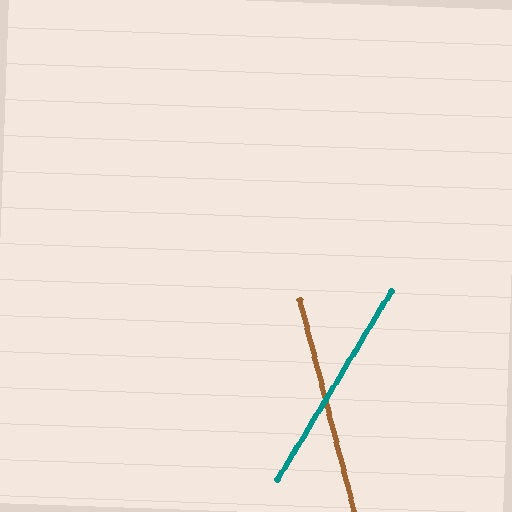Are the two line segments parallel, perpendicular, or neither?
Neither parallel nor perpendicular — they differ by about 45°.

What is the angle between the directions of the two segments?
Approximately 45 degrees.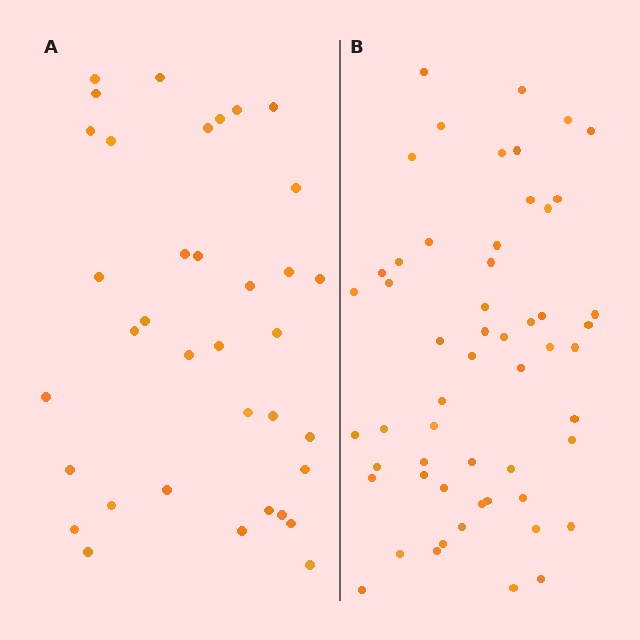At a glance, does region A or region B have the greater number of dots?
Region B (the right region) has more dots.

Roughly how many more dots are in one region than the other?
Region B has approximately 20 more dots than region A.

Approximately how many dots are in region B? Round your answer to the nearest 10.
About 60 dots. (The exact count is 55, which rounds to 60.)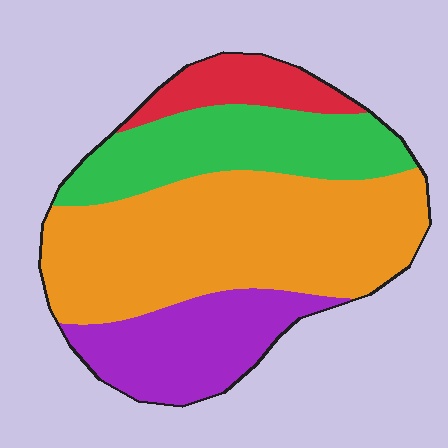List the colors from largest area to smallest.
From largest to smallest: orange, green, purple, red.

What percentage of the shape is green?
Green takes up about one quarter (1/4) of the shape.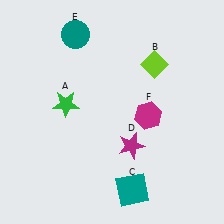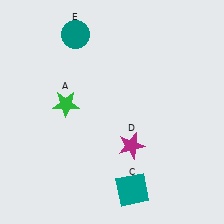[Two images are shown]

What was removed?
The magenta hexagon (F), the lime diamond (B) were removed in Image 2.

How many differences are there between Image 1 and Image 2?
There are 2 differences between the two images.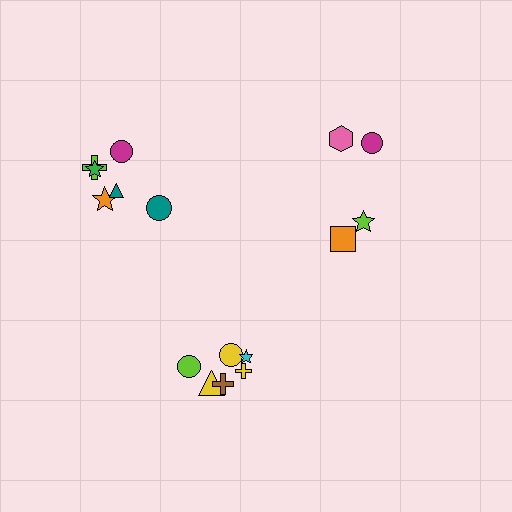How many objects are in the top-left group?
There are 6 objects.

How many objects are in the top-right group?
There are 4 objects.